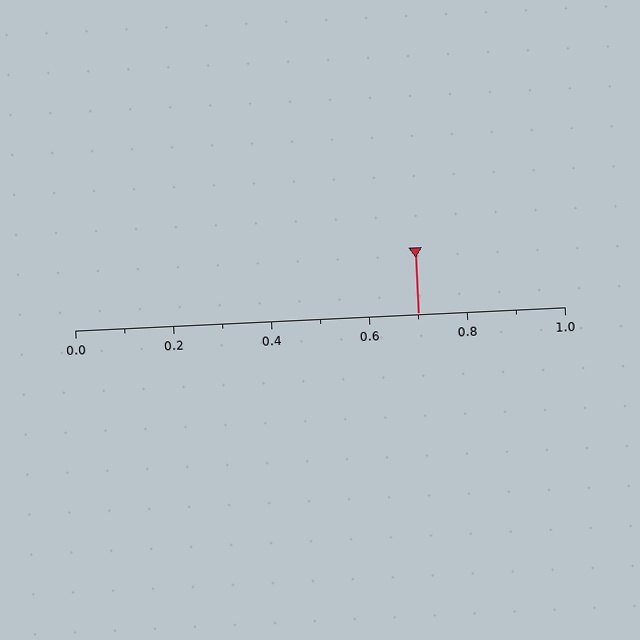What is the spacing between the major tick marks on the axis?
The major ticks are spaced 0.2 apart.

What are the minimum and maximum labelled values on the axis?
The axis runs from 0.0 to 1.0.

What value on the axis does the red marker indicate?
The marker indicates approximately 0.7.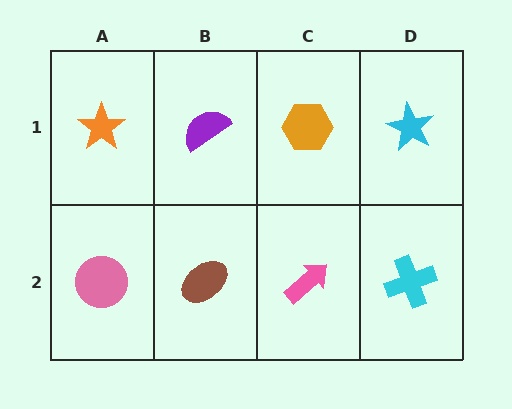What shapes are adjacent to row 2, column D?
A cyan star (row 1, column D), a pink arrow (row 2, column C).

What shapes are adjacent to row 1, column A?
A pink circle (row 2, column A), a purple semicircle (row 1, column B).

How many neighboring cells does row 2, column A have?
2.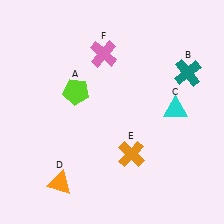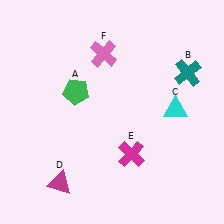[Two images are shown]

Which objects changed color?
A changed from lime to green. D changed from orange to magenta. E changed from orange to magenta.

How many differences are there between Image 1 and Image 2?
There are 3 differences between the two images.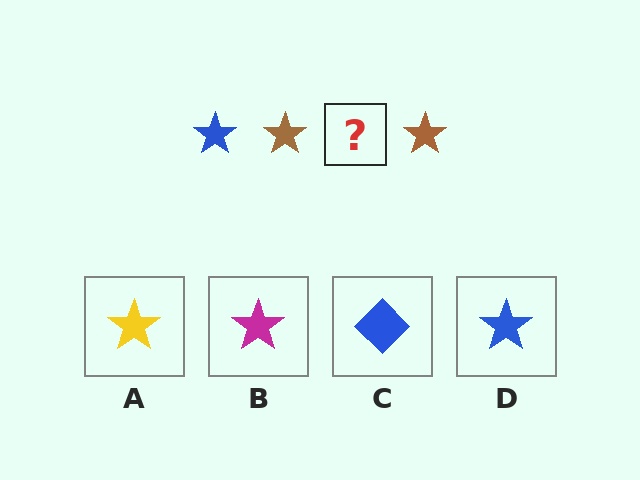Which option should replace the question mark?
Option D.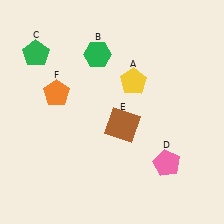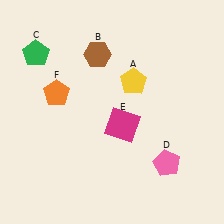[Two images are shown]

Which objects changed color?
B changed from green to brown. E changed from brown to magenta.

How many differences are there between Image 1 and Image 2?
There are 2 differences between the two images.